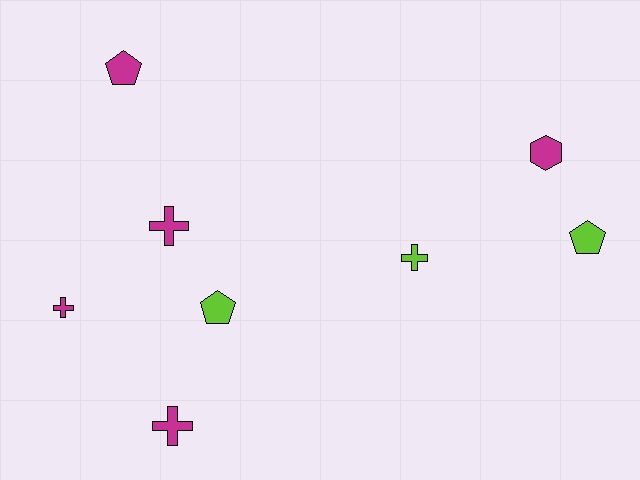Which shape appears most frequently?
Cross, with 4 objects.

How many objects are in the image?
There are 8 objects.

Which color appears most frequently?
Magenta, with 5 objects.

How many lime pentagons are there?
There are 2 lime pentagons.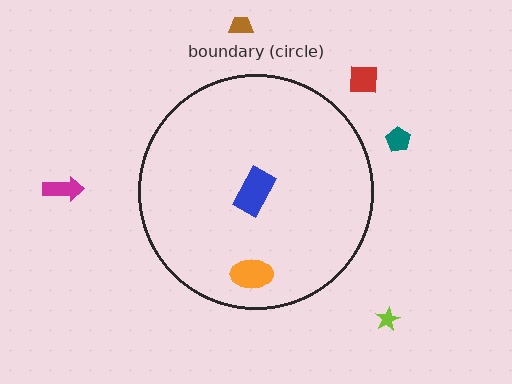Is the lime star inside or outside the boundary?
Outside.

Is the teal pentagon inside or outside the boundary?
Outside.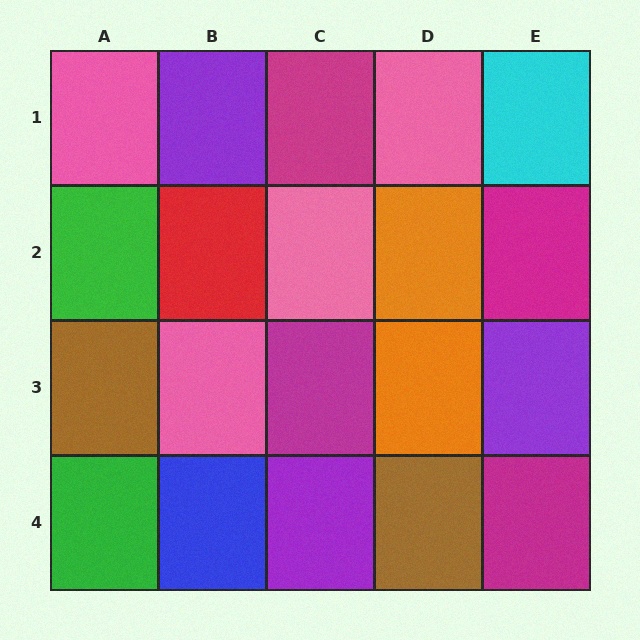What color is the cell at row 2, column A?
Green.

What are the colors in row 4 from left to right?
Green, blue, purple, brown, magenta.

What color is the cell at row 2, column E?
Magenta.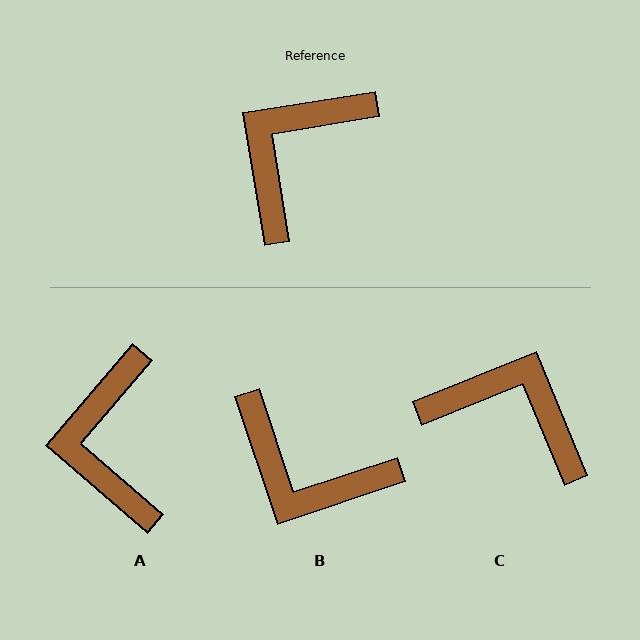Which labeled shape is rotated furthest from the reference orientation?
B, about 99 degrees away.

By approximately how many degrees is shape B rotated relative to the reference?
Approximately 99 degrees counter-clockwise.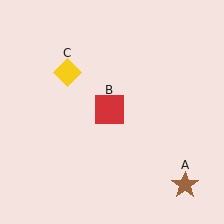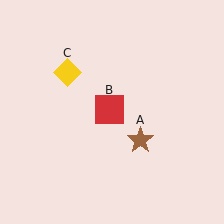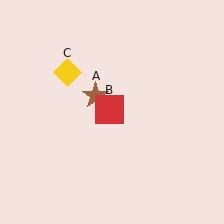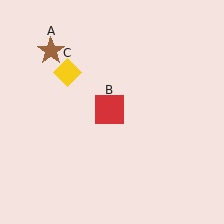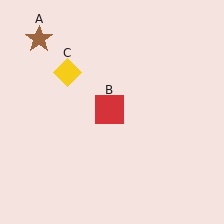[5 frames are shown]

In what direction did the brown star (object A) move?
The brown star (object A) moved up and to the left.